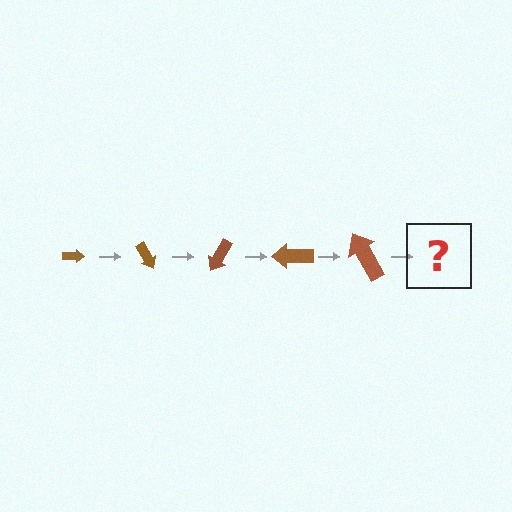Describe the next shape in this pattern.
It should be an arrow, larger than the previous one and rotated 300 degrees from the start.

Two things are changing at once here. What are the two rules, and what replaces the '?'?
The two rules are that the arrow grows larger each step and it rotates 60 degrees each step. The '?' should be an arrow, larger than the previous one and rotated 300 degrees from the start.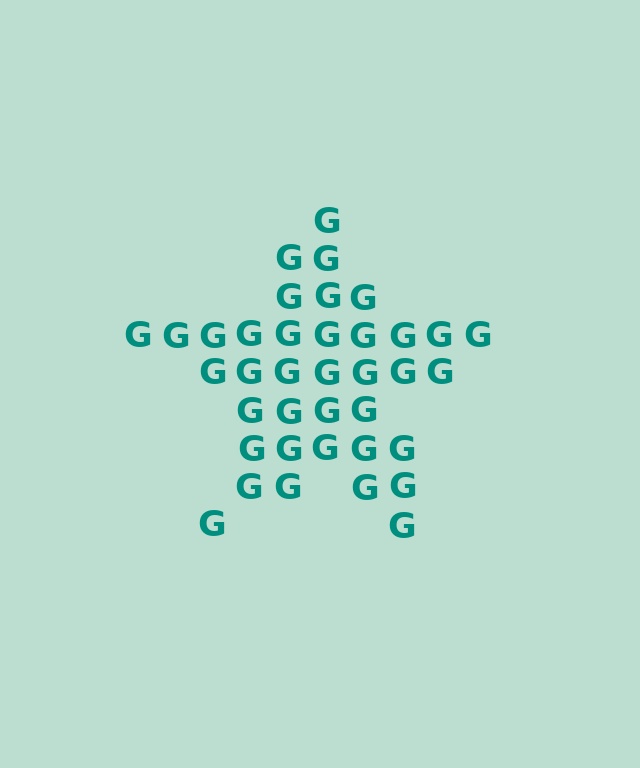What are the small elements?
The small elements are letter G's.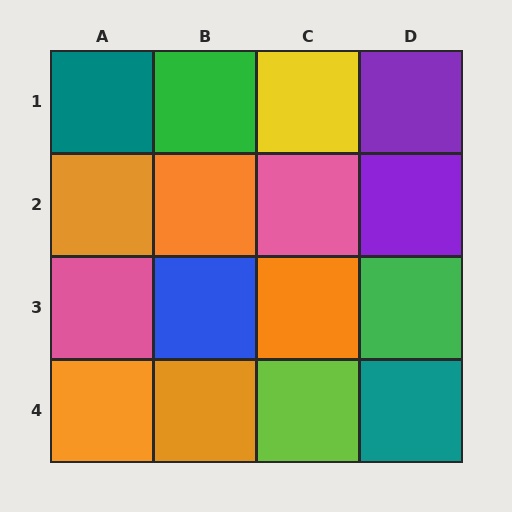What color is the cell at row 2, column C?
Pink.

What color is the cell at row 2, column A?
Orange.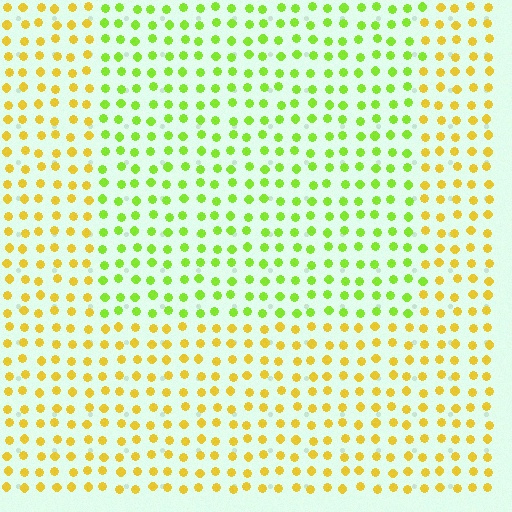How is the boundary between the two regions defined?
The boundary is defined purely by a slight shift in hue (about 44 degrees). Spacing, size, and orientation are identical on both sides.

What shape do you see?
I see a rectangle.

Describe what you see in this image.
The image is filled with small yellow elements in a uniform arrangement. A rectangle-shaped region is visible where the elements are tinted to a slightly different hue, forming a subtle color boundary.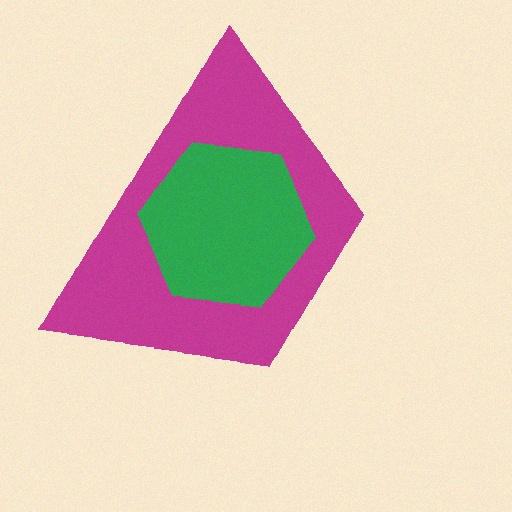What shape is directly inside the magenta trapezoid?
The green hexagon.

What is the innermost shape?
The green hexagon.